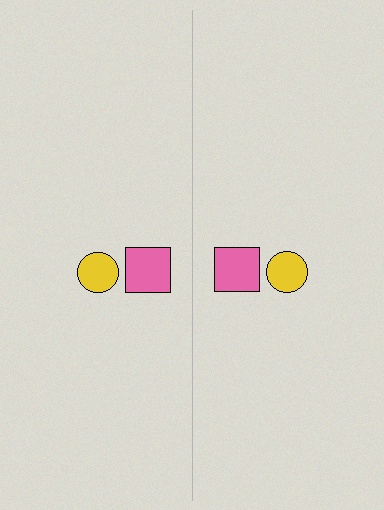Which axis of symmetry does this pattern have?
The pattern has a vertical axis of symmetry running through the center of the image.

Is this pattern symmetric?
Yes, this pattern has bilateral (reflection) symmetry.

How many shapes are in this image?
There are 4 shapes in this image.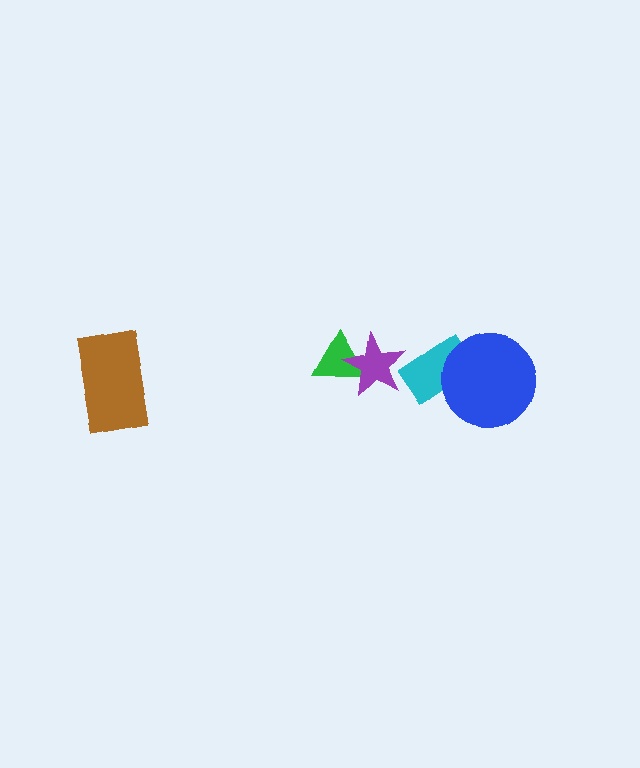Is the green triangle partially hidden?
Yes, it is partially covered by another shape.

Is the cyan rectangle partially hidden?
Yes, it is partially covered by another shape.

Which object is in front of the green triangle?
The purple star is in front of the green triangle.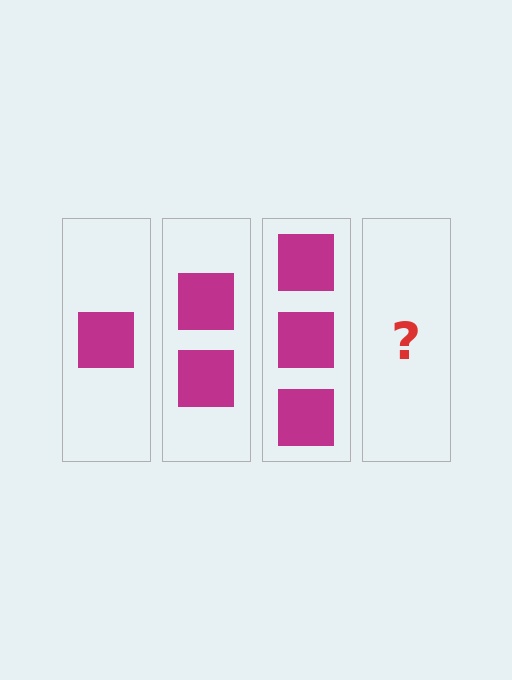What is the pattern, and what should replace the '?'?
The pattern is that each step adds one more square. The '?' should be 4 squares.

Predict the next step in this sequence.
The next step is 4 squares.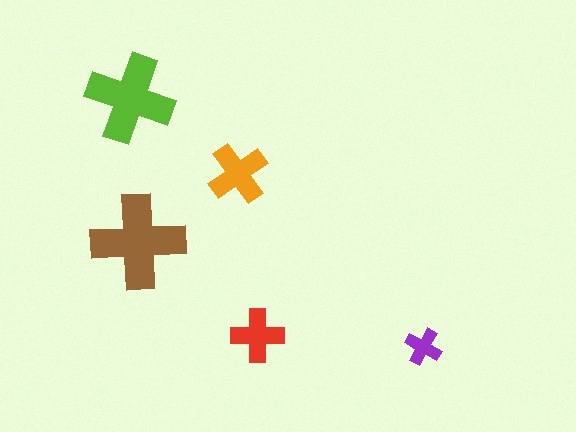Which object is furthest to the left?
The lime cross is leftmost.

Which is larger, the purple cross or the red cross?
The red one.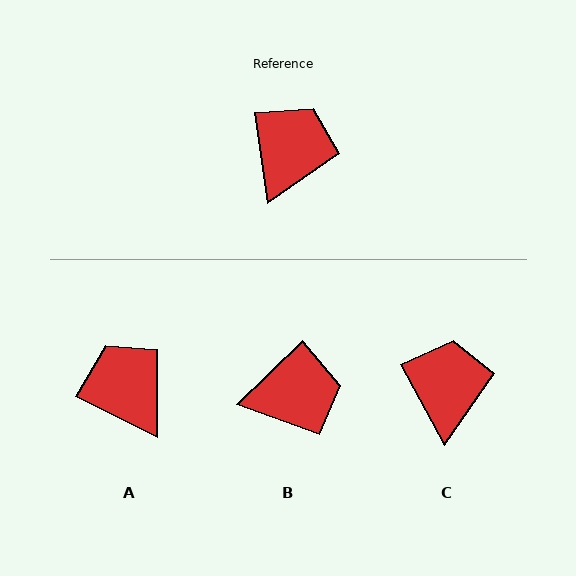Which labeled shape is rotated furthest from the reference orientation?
A, about 55 degrees away.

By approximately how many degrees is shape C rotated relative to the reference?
Approximately 21 degrees counter-clockwise.